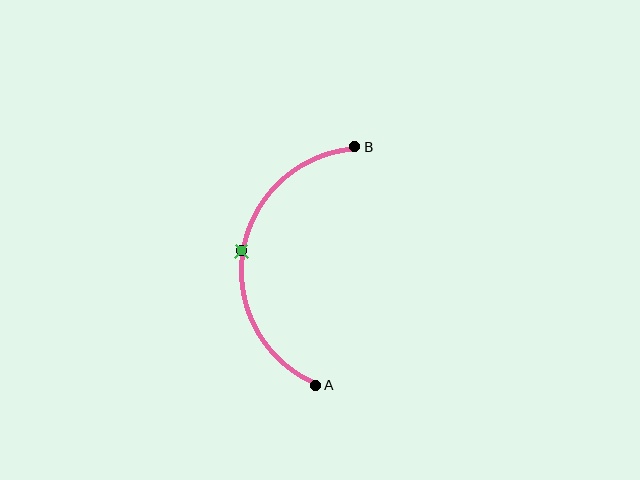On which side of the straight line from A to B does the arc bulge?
The arc bulges to the left of the straight line connecting A and B.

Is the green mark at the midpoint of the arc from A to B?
Yes. The green mark lies on the arc at equal arc-length from both A and B — it is the arc midpoint.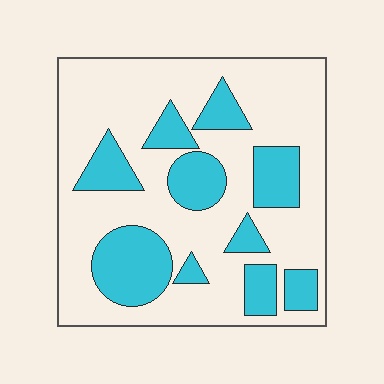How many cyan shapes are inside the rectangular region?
10.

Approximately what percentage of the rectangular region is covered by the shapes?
Approximately 30%.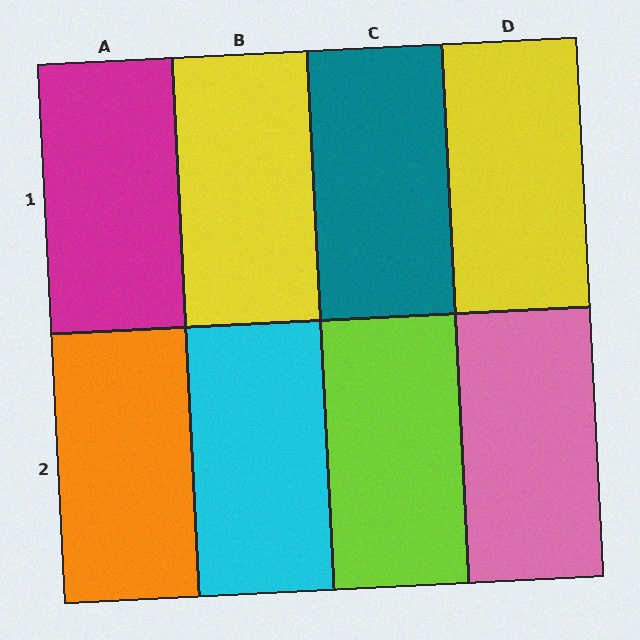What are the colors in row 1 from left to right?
Magenta, yellow, teal, yellow.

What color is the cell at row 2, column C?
Lime.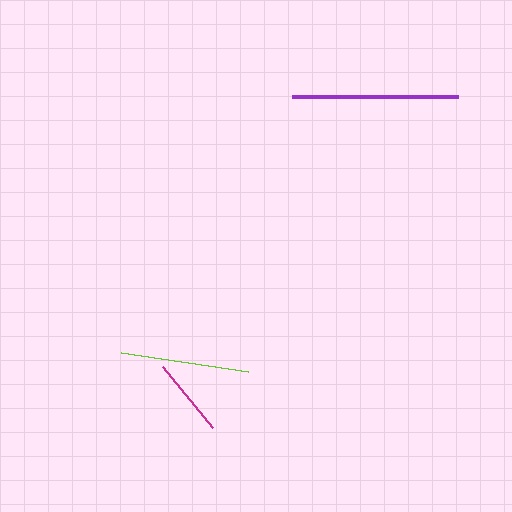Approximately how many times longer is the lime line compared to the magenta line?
The lime line is approximately 1.6 times the length of the magenta line.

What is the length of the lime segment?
The lime segment is approximately 129 pixels long.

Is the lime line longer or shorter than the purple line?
The purple line is longer than the lime line.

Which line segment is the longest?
The purple line is the longest at approximately 166 pixels.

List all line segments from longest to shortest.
From longest to shortest: purple, lime, magenta.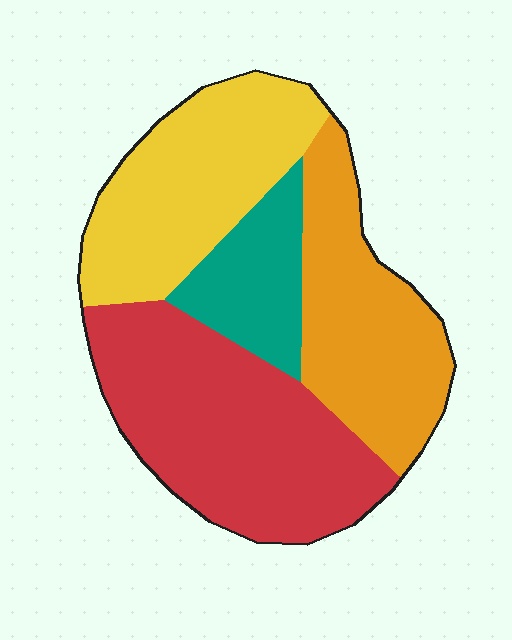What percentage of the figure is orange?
Orange covers 25% of the figure.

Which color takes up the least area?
Teal, at roughly 15%.